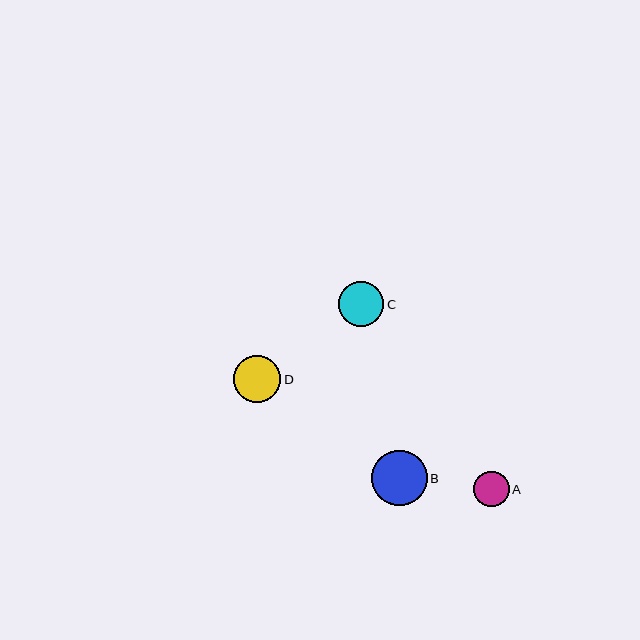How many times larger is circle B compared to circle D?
Circle B is approximately 1.2 times the size of circle D.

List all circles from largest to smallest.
From largest to smallest: B, D, C, A.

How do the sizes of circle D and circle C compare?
Circle D and circle C are approximately the same size.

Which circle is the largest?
Circle B is the largest with a size of approximately 56 pixels.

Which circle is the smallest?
Circle A is the smallest with a size of approximately 36 pixels.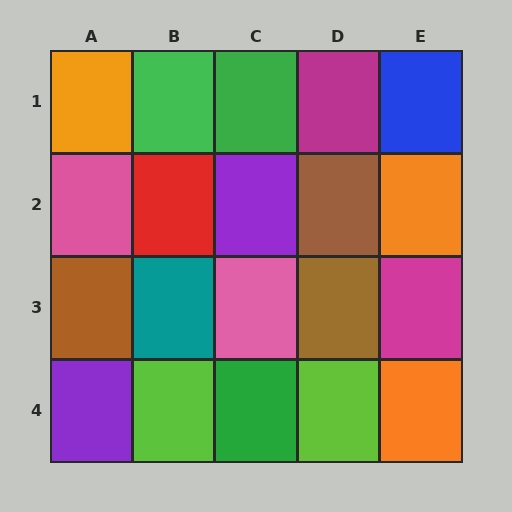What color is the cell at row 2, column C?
Purple.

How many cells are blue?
1 cell is blue.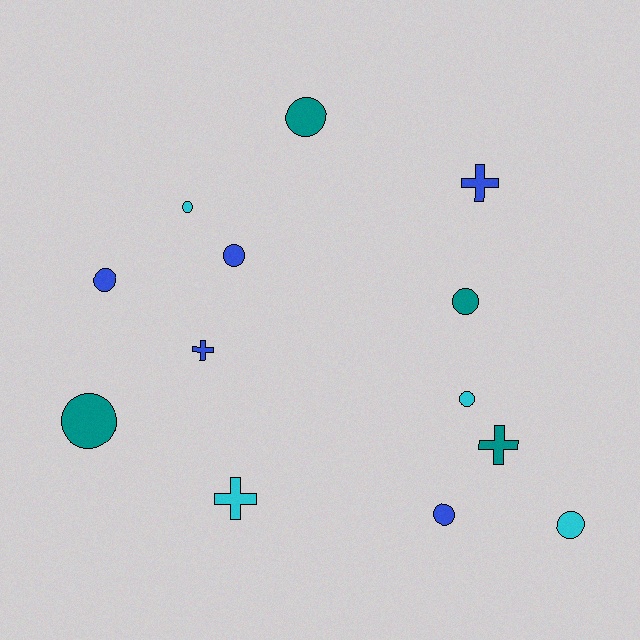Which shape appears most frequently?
Circle, with 9 objects.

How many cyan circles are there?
There are 3 cyan circles.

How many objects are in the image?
There are 13 objects.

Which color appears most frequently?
Blue, with 5 objects.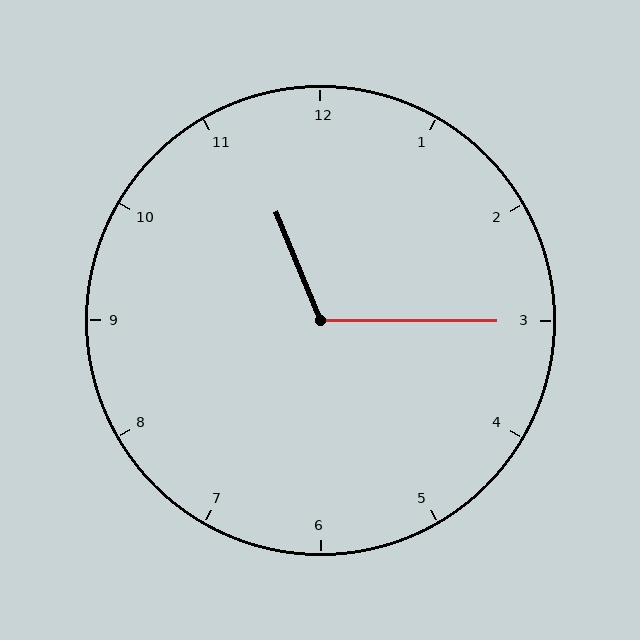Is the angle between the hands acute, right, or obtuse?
It is obtuse.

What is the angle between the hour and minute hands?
Approximately 112 degrees.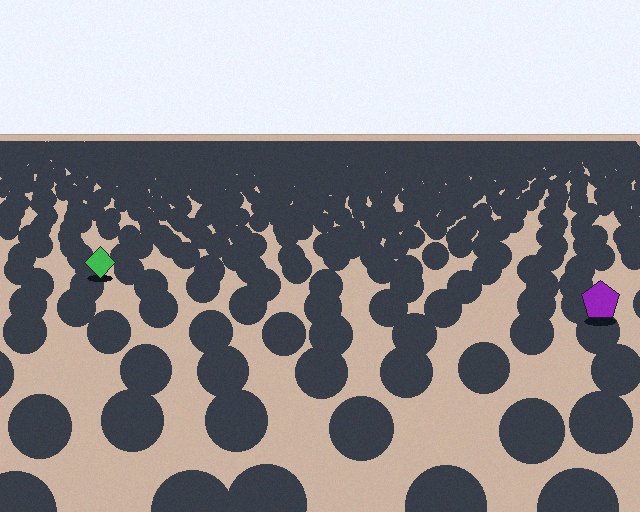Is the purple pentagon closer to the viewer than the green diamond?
Yes. The purple pentagon is closer — you can tell from the texture gradient: the ground texture is coarser near it.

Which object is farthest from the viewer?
The green diamond is farthest from the viewer. It appears smaller and the ground texture around it is denser.